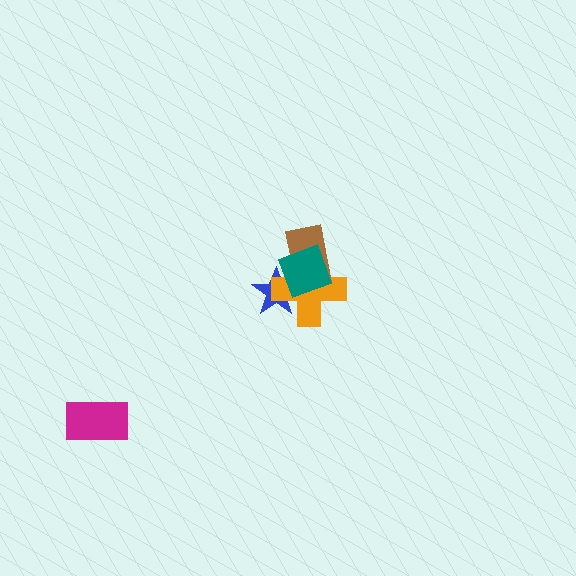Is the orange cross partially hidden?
Yes, it is partially covered by another shape.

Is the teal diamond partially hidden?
No, no other shape covers it.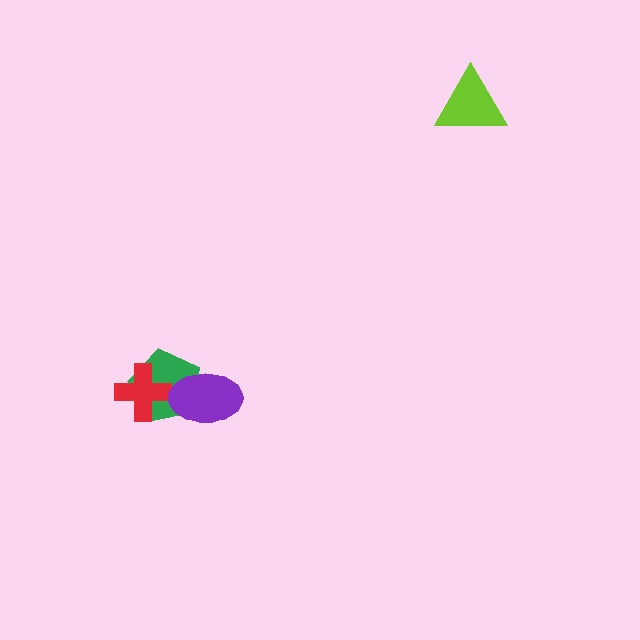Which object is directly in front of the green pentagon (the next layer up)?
The red cross is directly in front of the green pentagon.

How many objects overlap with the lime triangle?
0 objects overlap with the lime triangle.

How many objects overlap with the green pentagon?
2 objects overlap with the green pentagon.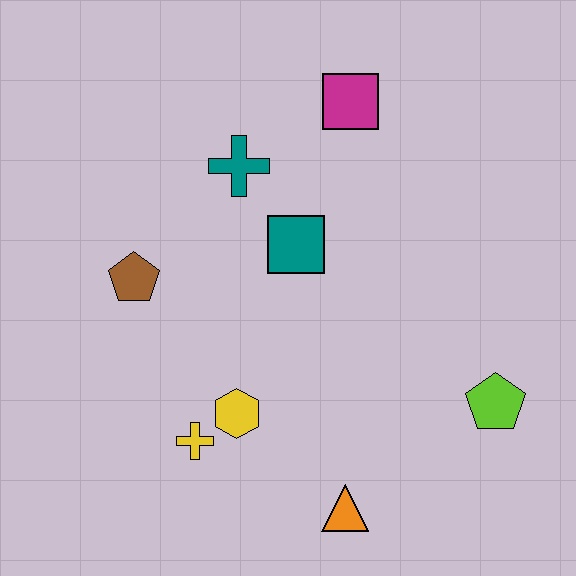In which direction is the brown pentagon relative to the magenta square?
The brown pentagon is to the left of the magenta square.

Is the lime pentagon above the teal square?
No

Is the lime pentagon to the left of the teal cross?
No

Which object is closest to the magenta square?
The teal cross is closest to the magenta square.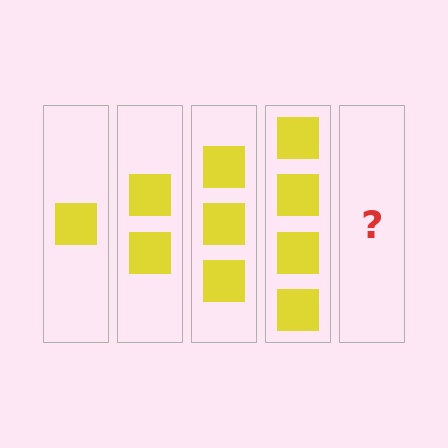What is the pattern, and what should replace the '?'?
The pattern is that each step adds one more square. The '?' should be 5 squares.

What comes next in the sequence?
The next element should be 5 squares.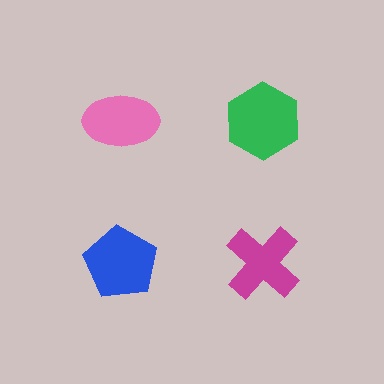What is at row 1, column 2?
A green hexagon.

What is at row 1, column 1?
A pink ellipse.